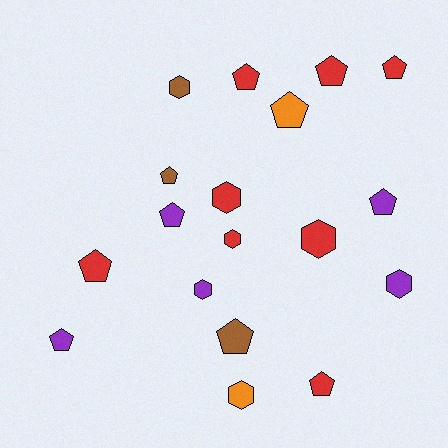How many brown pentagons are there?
There are 2 brown pentagons.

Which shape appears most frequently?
Pentagon, with 11 objects.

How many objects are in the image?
There are 18 objects.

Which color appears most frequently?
Red, with 8 objects.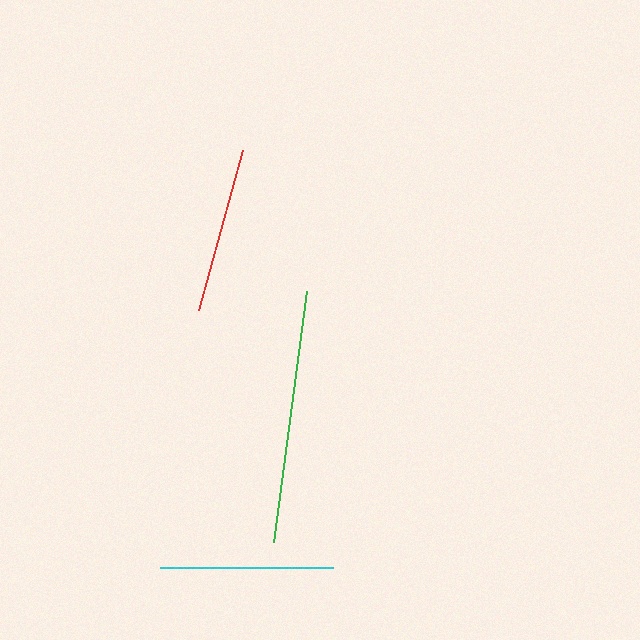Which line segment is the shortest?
The red line is the shortest at approximately 167 pixels.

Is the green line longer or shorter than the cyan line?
The green line is longer than the cyan line.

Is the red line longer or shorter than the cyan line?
The cyan line is longer than the red line.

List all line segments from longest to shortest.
From longest to shortest: green, cyan, red.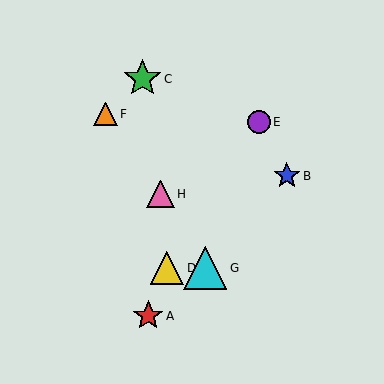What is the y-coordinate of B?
Object B is at y≈176.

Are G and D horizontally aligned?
Yes, both are at y≈268.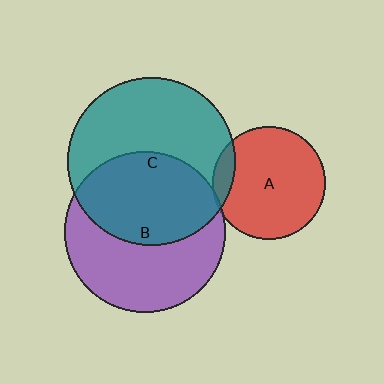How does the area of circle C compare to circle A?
Approximately 2.2 times.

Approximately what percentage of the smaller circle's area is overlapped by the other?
Approximately 5%.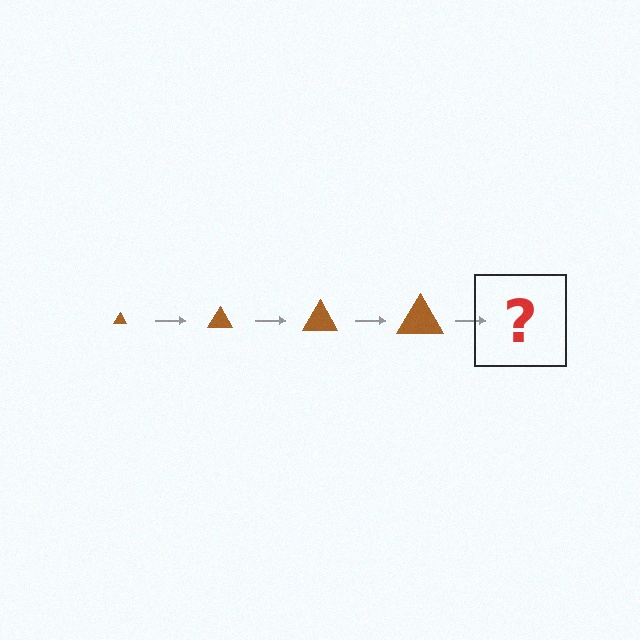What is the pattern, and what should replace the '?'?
The pattern is that the triangle gets progressively larger each step. The '?' should be a brown triangle, larger than the previous one.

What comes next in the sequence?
The next element should be a brown triangle, larger than the previous one.